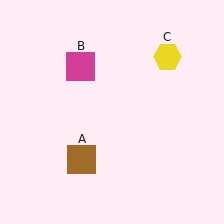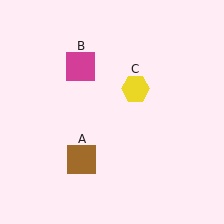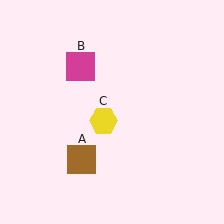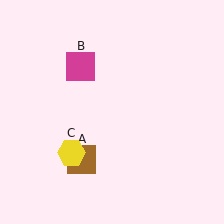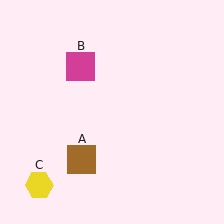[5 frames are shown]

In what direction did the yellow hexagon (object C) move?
The yellow hexagon (object C) moved down and to the left.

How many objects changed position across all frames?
1 object changed position: yellow hexagon (object C).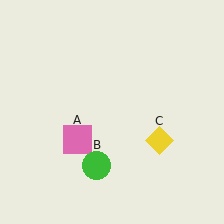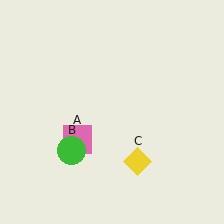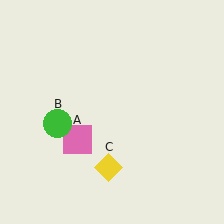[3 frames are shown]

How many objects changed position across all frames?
2 objects changed position: green circle (object B), yellow diamond (object C).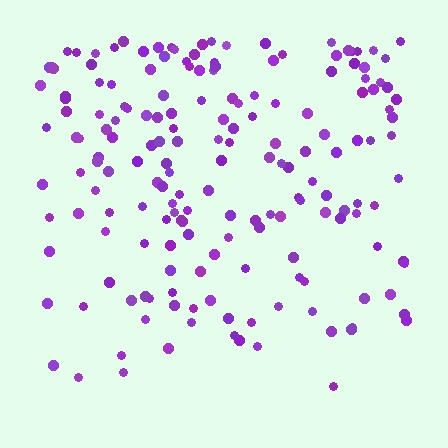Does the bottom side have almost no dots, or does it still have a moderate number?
Still a moderate number, just noticeably fewer than the top.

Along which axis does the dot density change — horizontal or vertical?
Vertical.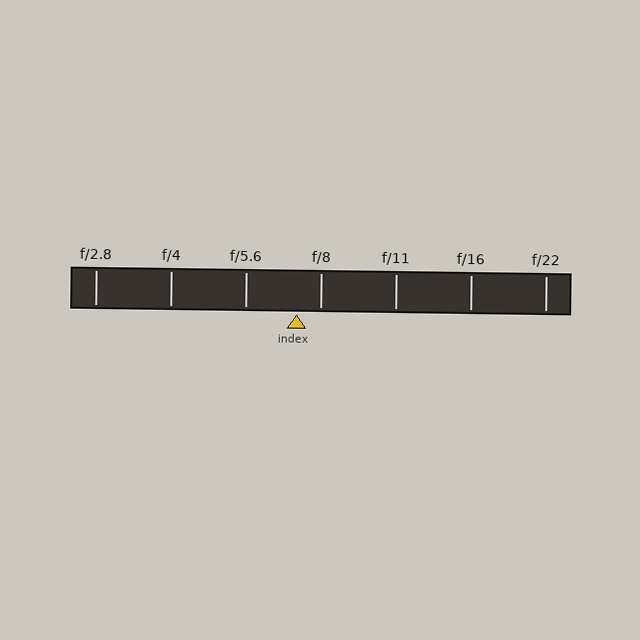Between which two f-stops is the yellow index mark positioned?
The index mark is between f/5.6 and f/8.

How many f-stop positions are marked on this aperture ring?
There are 7 f-stop positions marked.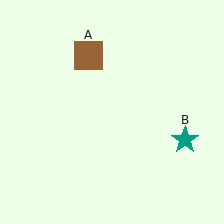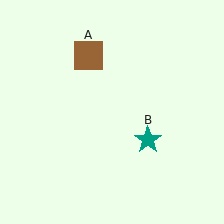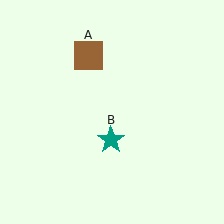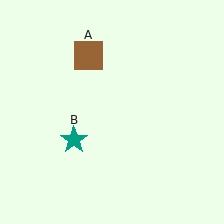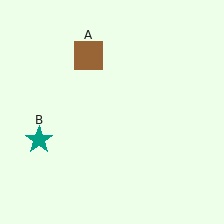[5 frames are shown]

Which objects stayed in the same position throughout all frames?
Brown square (object A) remained stationary.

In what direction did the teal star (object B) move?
The teal star (object B) moved left.